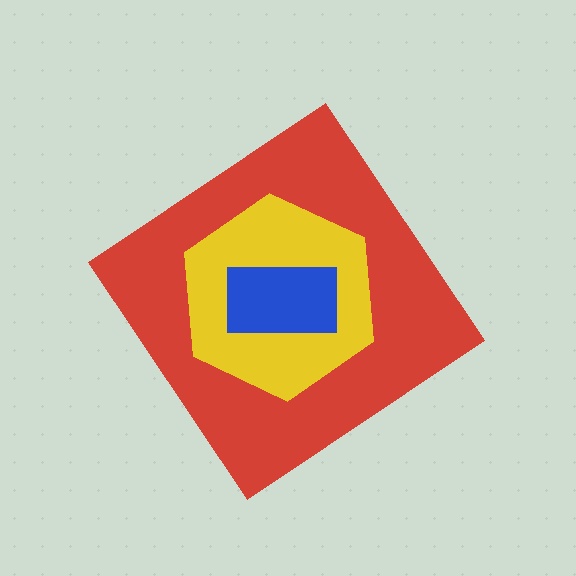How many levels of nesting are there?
3.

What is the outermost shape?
The red diamond.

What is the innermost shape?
The blue rectangle.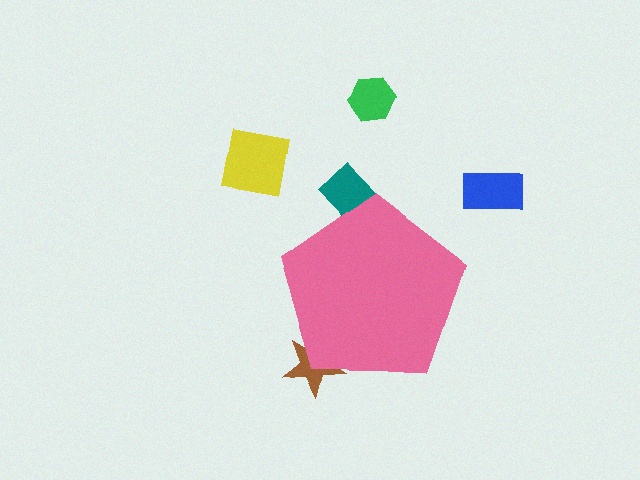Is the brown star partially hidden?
Yes, the brown star is partially hidden behind the pink pentagon.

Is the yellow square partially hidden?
No, the yellow square is fully visible.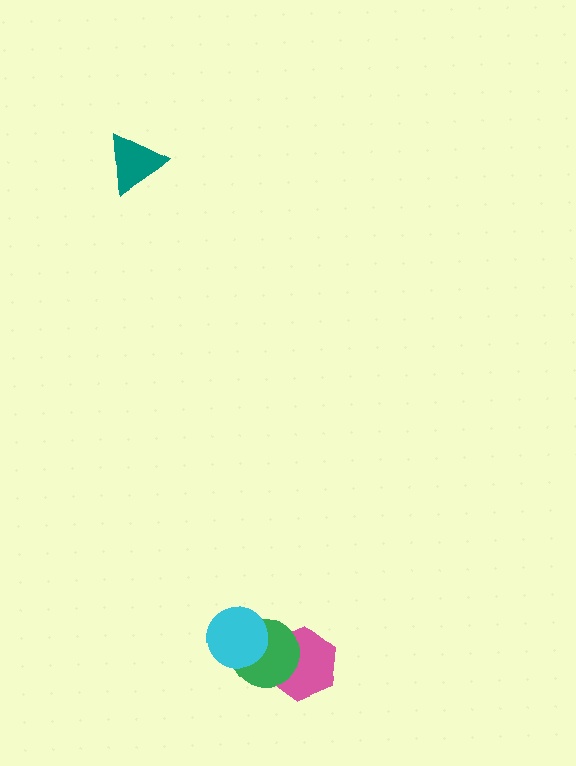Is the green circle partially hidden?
Yes, it is partially covered by another shape.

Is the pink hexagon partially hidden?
Yes, it is partially covered by another shape.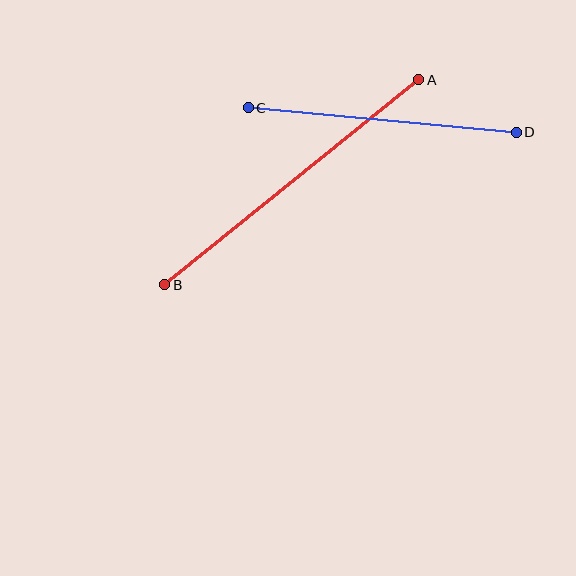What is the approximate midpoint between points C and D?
The midpoint is at approximately (382, 120) pixels.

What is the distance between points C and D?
The distance is approximately 269 pixels.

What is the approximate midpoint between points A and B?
The midpoint is at approximately (292, 182) pixels.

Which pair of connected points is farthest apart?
Points A and B are farthest apart.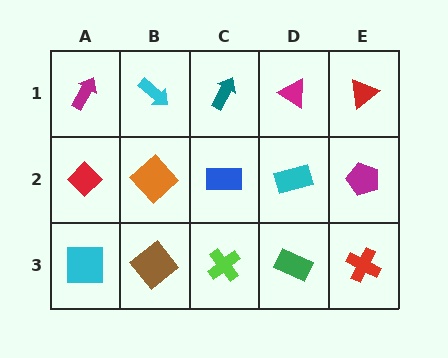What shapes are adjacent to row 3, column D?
A cyan rectangle (row 2, column D), a lime cross (row 3, column C), a red cross (row 3, column E).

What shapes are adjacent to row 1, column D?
A cyan rectangle (row 2, column D), a teal arrow (row 1, column C), a red triangle (row 1, column E).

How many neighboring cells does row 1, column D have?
3.